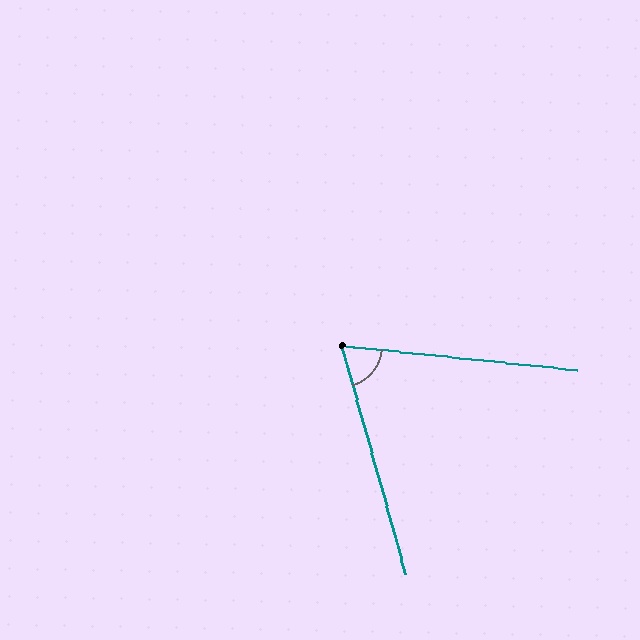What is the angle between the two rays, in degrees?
Approximately 68 degrees.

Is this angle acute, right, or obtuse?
It is acute.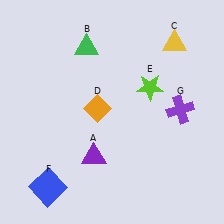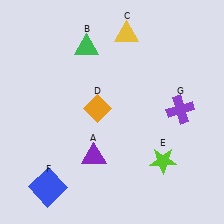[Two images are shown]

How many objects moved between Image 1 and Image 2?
2 objects moved between the two images.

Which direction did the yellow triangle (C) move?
The yellow triangle (C) moved left.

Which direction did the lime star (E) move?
The lime star (E) moved down.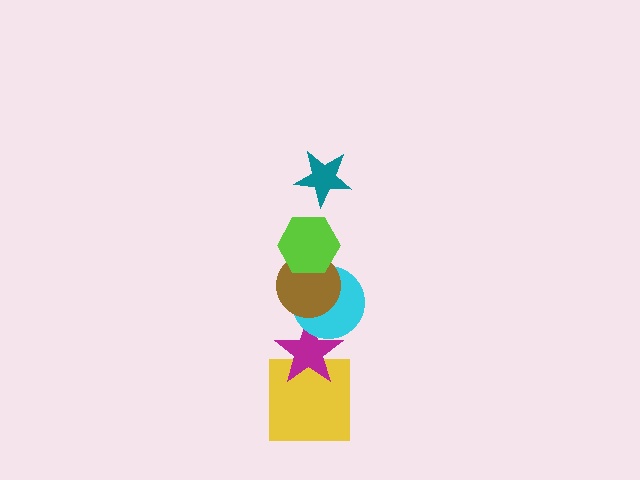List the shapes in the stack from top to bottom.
From top to bottom: the teal star, the lime hexagon, the brown circle, the cyan circle, the magenta star, the yellow square.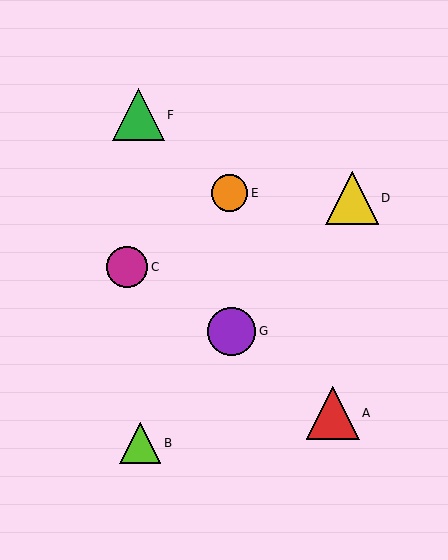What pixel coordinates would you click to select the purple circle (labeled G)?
Click at (231, 331) to select the purple circle G.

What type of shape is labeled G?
Shape G is a purple circle.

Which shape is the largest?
The red triangle (labeled A) is the largest.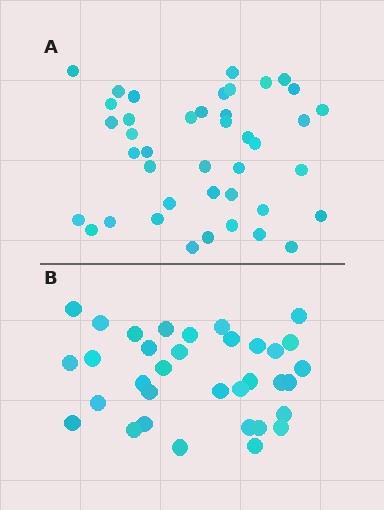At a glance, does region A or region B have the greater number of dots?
Region A (the top region) has more dots.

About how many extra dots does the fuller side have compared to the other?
Region A has roughly 8 or so more dots than region B.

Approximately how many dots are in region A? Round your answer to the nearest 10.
About 40 dots. (The exact count is 41, which rounds to 40.)